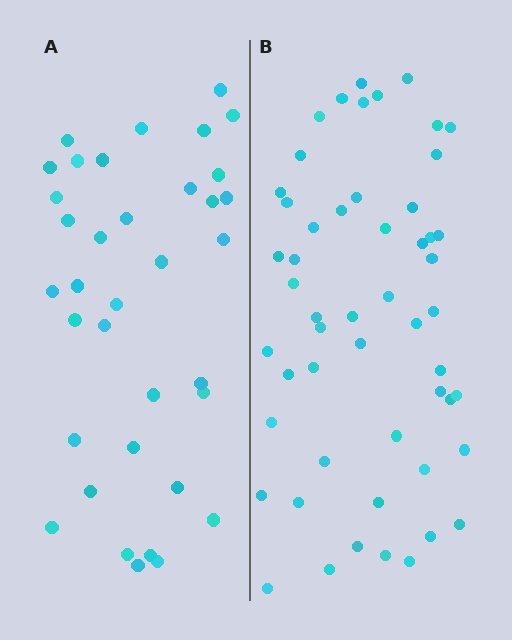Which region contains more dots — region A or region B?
Region B (the right region) has more dots.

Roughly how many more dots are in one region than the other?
Region B has approximately 15 more dots than region A.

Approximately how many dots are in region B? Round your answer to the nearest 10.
About 50 dots. (The exact count is 53, which rounds to 50.)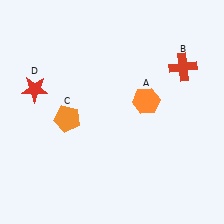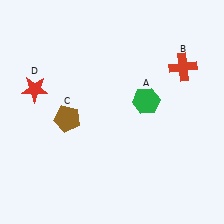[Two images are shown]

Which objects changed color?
A changed from orange to green. C changed from orange to brown.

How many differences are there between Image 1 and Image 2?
There are 2 differences between the two images.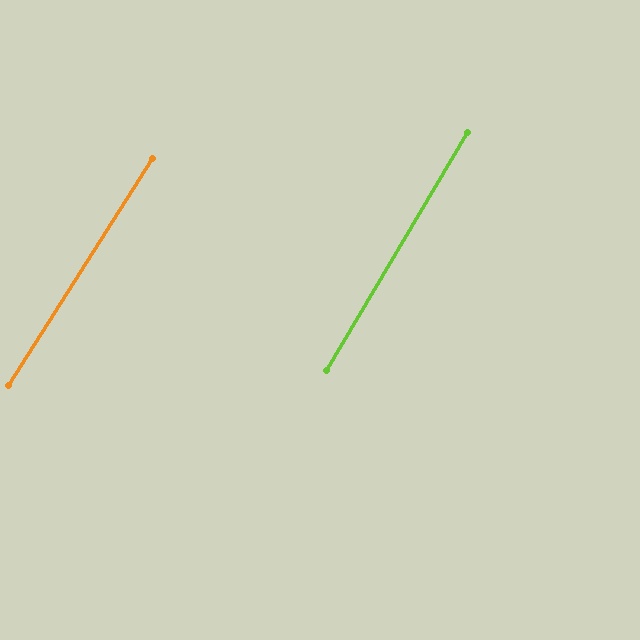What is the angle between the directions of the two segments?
Approximately 2 degrees.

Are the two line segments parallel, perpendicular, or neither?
Parallel — their directions differ by only 1.8°.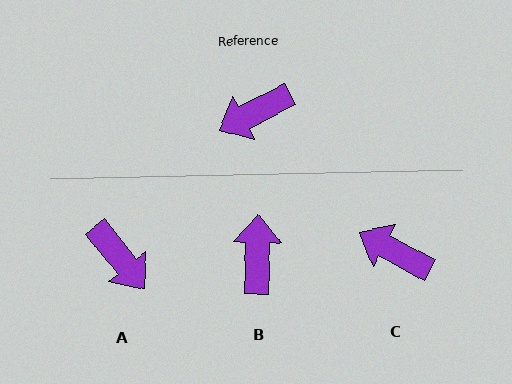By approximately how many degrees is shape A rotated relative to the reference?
Approximately 101 degrees counter-clockwise.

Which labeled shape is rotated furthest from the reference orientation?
B, about 118 degrees away.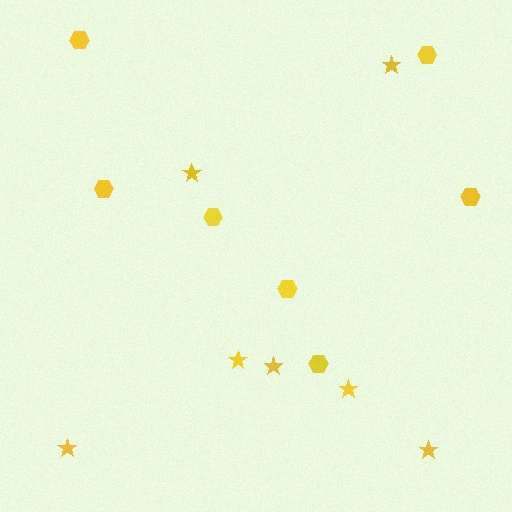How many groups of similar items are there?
There are 2 groups: one group of stars (7) and one group of hexagons (7).